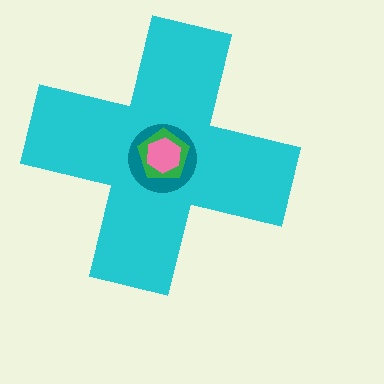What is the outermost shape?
The cyan cross.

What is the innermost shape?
The pink hexagon.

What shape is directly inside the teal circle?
The green pentagon.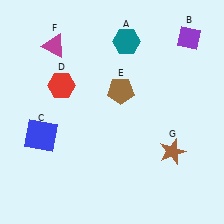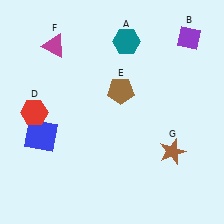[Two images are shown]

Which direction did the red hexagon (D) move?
The red hexagon (D) moved left.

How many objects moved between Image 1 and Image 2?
1 object moved between the two images.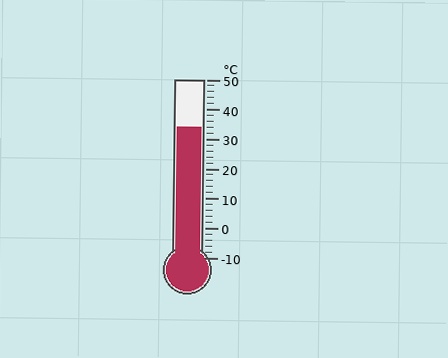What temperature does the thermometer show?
The thermometer shows approximately 34°C.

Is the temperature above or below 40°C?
The temperature is below 40°C.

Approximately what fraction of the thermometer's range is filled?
The thermometer is filled to approximately 75% of its range.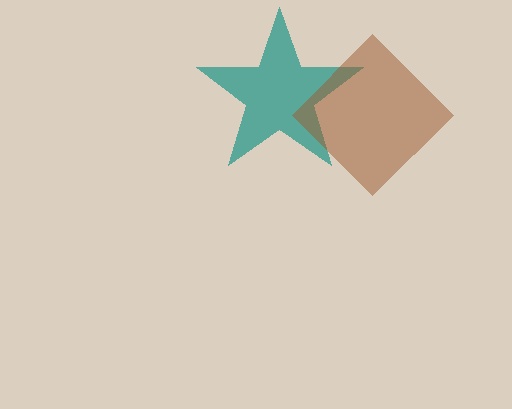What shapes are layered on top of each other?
The layered shapes are: a teal star, a brown diamond.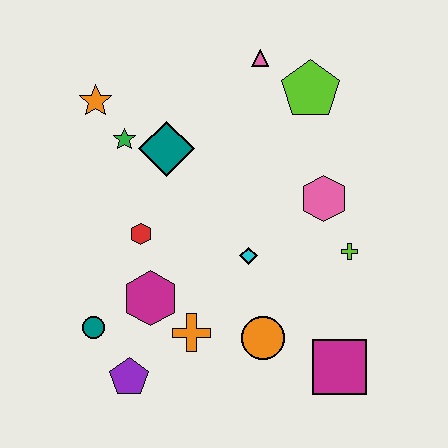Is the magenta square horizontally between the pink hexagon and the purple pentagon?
No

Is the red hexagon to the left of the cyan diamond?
Yes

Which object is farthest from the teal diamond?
The magenta square is farthest from the teal diamond.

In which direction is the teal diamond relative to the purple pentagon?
The teal diamond is above the purple pentagon.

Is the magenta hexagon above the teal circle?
Yes